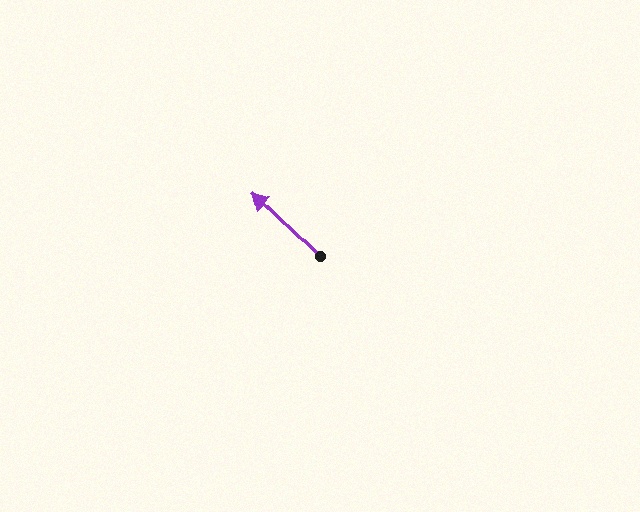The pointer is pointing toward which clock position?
Roughly 10 o'clock.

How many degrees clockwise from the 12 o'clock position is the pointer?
Approximately 314 degrees.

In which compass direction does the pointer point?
Northwest.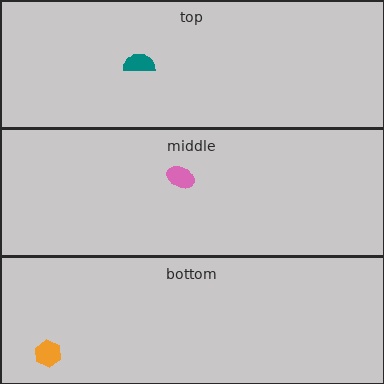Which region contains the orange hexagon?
The bottom region.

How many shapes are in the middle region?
1.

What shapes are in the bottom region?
The orange hexagon.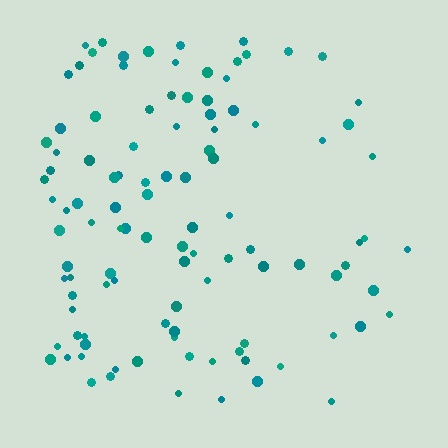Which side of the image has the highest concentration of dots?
The left.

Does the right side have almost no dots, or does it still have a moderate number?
Still a moderate number, just noticeably fewer than the left.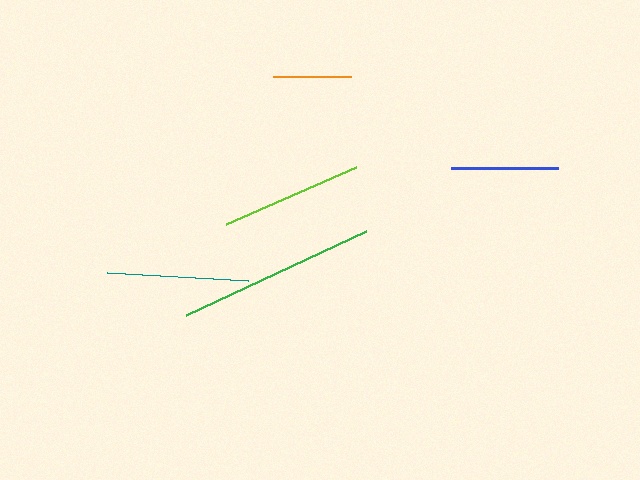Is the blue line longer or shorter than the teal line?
The teal line is longer than the blue line.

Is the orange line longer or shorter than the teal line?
The teal line is longer than the orange line.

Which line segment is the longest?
The green line is the longest at approximately 198 pixels.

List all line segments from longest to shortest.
From longest to shortest: green, lime, teal, blue, orange.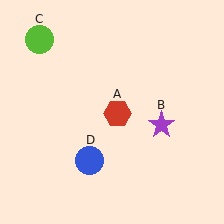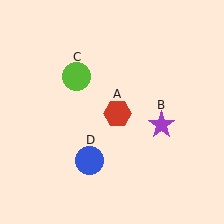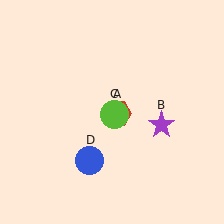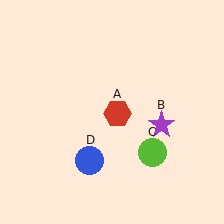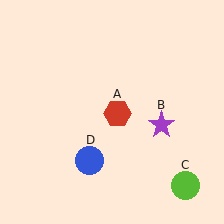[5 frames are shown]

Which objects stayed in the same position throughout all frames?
Red hexagon (object A) and purple star (object B) and blue circle (object D) remained stationary.